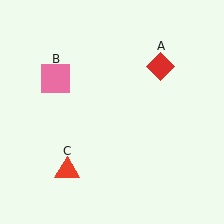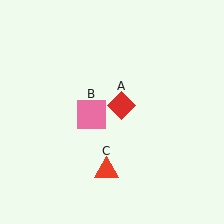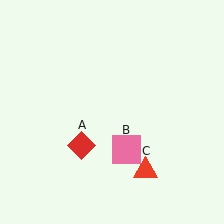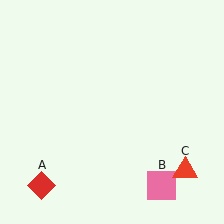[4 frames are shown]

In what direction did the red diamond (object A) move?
The red diamond (object A) moved down and to the left.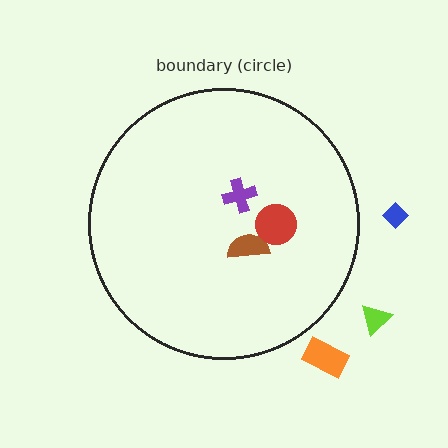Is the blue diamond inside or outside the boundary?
Outside.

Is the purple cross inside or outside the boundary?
Inside.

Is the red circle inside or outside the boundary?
Inside.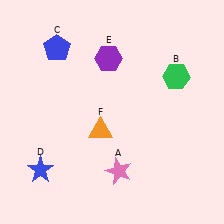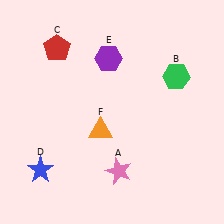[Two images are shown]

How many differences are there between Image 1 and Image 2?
There is 1 difference between the two images.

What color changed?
The pentagon (C) changed from blue in Image 1 to red in Image 2.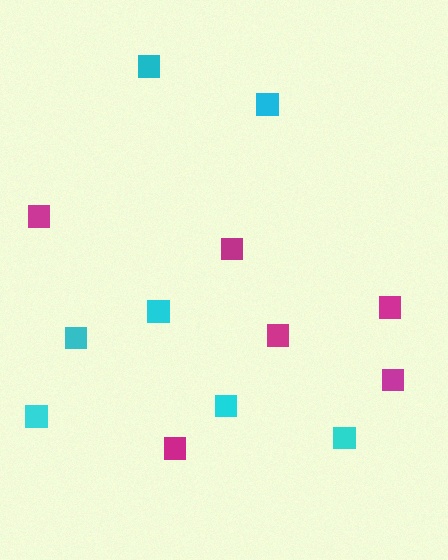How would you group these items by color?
There are 2 groups: one group of cyan squares (7) and one group of magenta squares (6).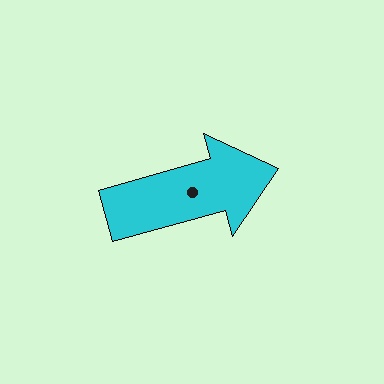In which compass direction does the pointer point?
East.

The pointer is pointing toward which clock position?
Roughly 2 o'clock.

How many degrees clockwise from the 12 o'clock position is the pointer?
Approximately 75 degrees.